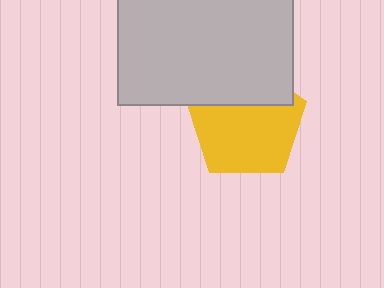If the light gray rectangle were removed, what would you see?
You would see the complete yellow pentagon.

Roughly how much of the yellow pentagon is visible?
Most of it is visible (roughly 69%).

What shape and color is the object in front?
The object in front is a light gray rectangle.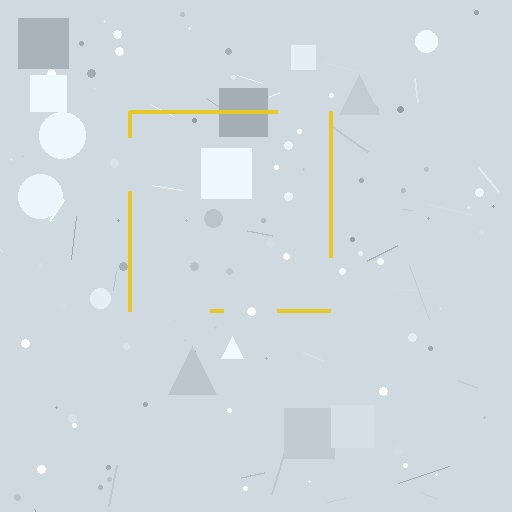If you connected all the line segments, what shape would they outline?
They would outline a square.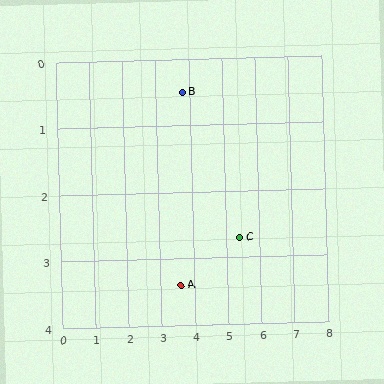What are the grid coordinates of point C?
Point C is at approximately (5.4, 2.7).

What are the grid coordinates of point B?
Point B is at approximately (3.8, 0.5).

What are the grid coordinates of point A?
Point A is at approximately (3.6, 3.4).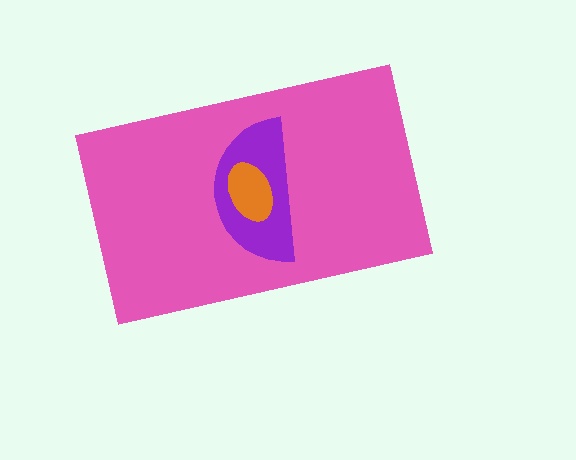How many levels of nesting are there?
3.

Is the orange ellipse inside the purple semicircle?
Yes.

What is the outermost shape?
The pink rectangle.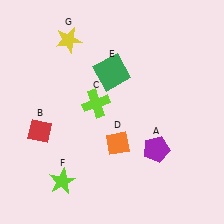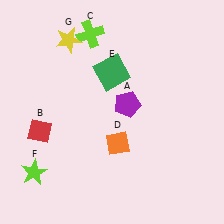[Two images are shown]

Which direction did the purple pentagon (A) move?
The purple pentagon (A) moved up.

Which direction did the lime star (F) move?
The lime star (F) moved left.